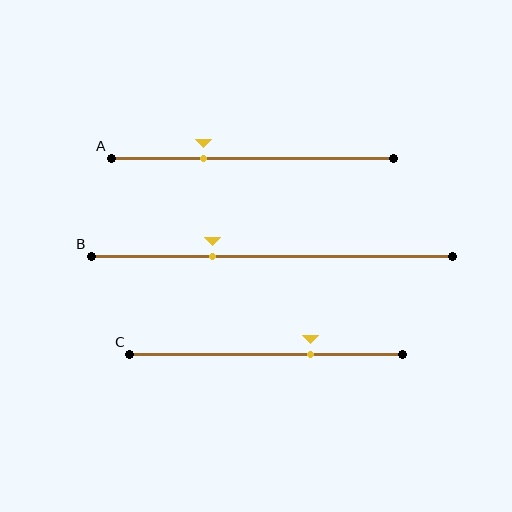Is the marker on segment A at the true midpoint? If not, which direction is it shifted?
No, the marker on segment A is shifted to the left by about 17% of the segment length.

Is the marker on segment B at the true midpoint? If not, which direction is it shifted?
No, the marker on segment B is shifted to the left by about 16% of the segment length.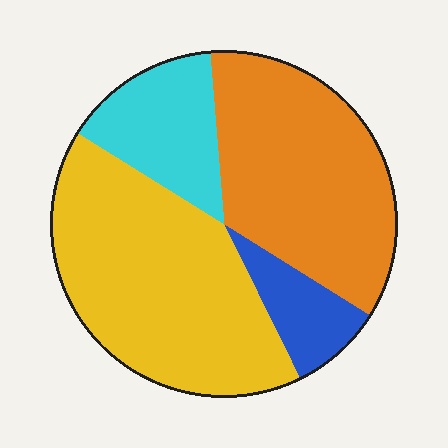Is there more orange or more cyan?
Orange.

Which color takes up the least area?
Blue, at roughly 10%.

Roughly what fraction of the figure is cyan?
Cyan takes up about one sixth (1/6) of the figure.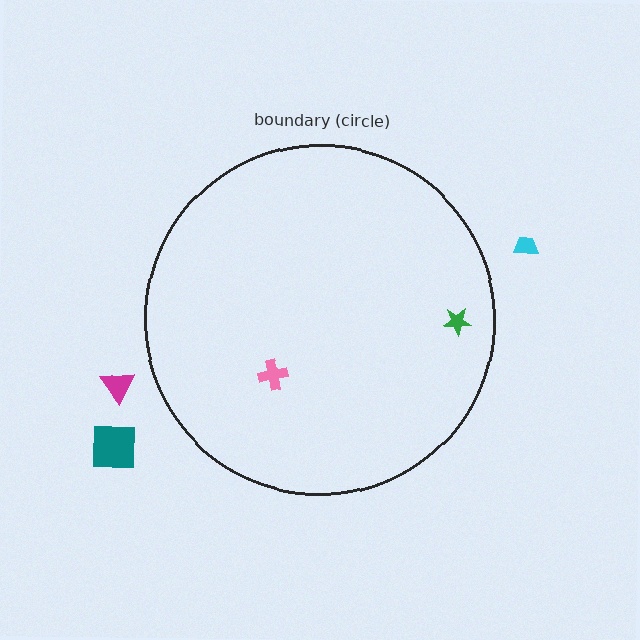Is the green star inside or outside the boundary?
Inside.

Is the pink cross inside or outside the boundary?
Inside.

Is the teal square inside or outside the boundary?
Outside.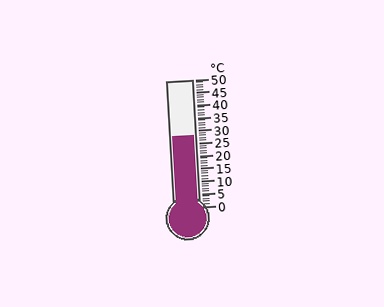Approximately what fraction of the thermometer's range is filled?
The thermometer is filled to approximately 55% of its range.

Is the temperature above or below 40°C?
The temperature is below 40°C.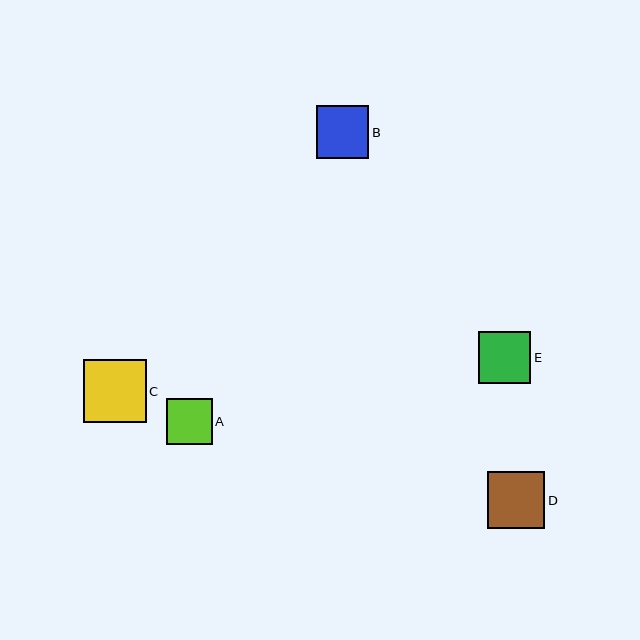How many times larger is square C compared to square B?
Square C is approximately 1.2 times the size of square B.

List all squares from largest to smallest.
From largest to smallest: C, D, B, E, A.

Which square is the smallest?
Square A is the smallest with a size of approximately 46 pixels.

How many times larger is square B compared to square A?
Square B is approximately 1.1 times the size of square A.